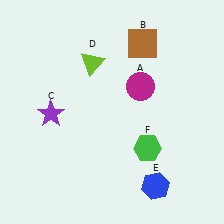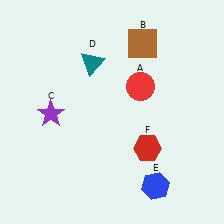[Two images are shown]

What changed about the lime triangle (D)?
In Image 1, D is lime. In Image 2, it changed to teal.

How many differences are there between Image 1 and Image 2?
There are 3 differences between the two images.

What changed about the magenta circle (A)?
In Image 1, A is magenta. In Image 2, it changed to red.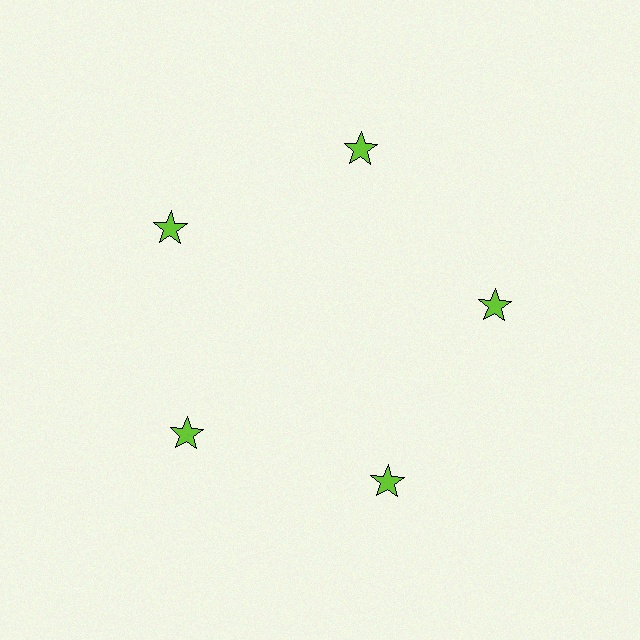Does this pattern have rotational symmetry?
Yes, this pattern has 5-fold rotational symmetry. It looks the same after rotating 72 degrees around the center.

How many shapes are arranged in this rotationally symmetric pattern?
There are 5 shapes, arranged in 5 groups of 1.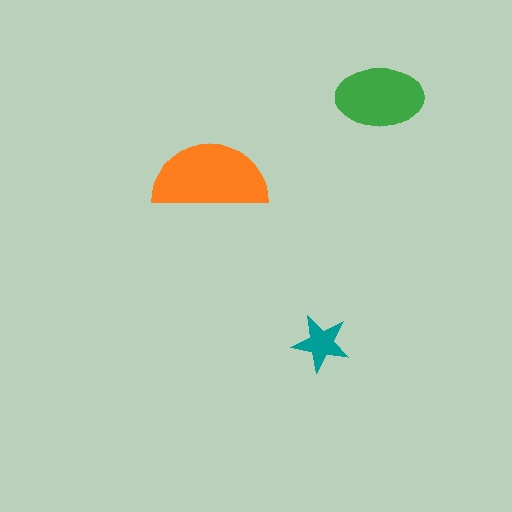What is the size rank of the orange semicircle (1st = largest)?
1st.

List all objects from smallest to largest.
The teal star, the green ellipse, the orange semicircle.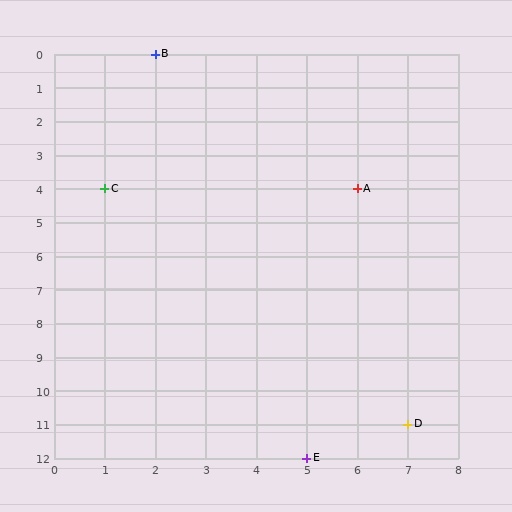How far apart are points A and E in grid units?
Points A and E are 1 column and 8 rows apart (about 8.1 grid units diagonally).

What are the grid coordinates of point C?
Point C is at grid coordinates (1, 4).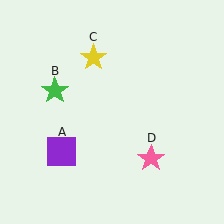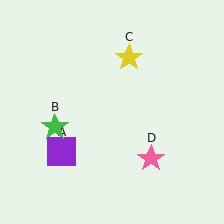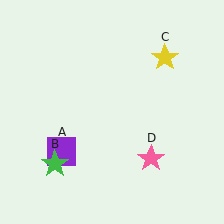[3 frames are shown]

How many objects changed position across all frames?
2 objects changed position: green star (object B), yellow star (object C).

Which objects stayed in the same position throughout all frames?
Purple square (object A) and pink star (object D) remained stationary.